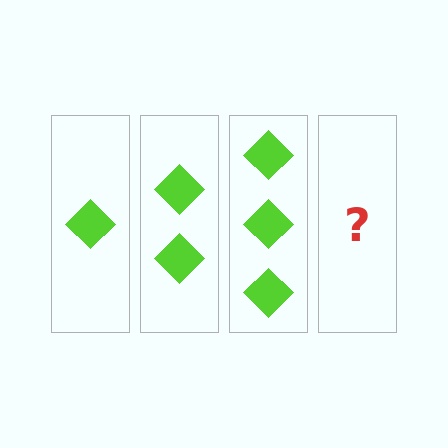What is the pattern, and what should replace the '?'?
The pattern is that each step adds one more diamond. The '?' should be 4 diamonds.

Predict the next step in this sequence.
The next step is 4 diamonds.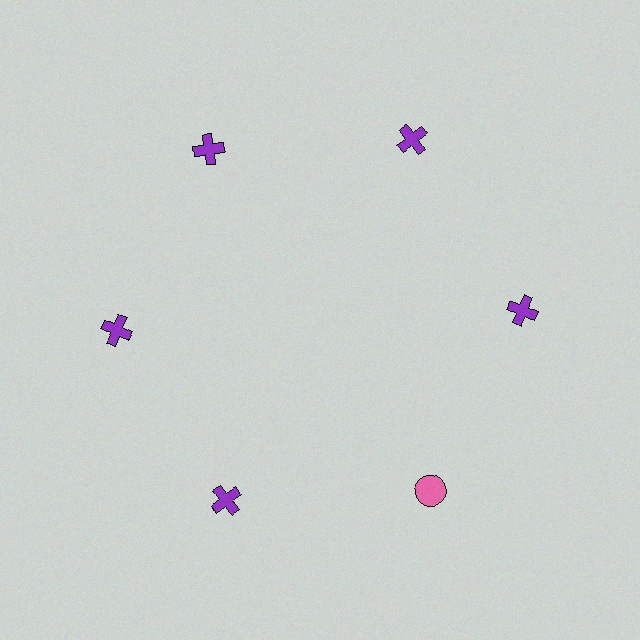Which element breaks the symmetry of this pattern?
The pink circle at roughly the 5 o'clock position breaks the symmetry. All other shapes are purple crosses.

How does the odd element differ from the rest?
It differs in both color (pink instead of purple) and shape (circle instead of cross).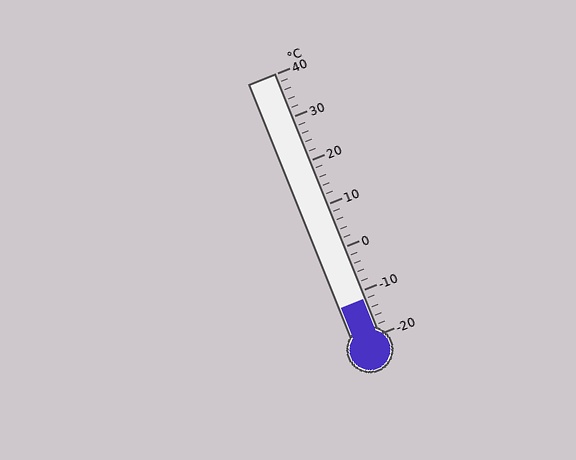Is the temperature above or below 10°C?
The temperature is below 10°C.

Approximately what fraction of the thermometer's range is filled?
The thermometer is filled to approximately 15% of its range.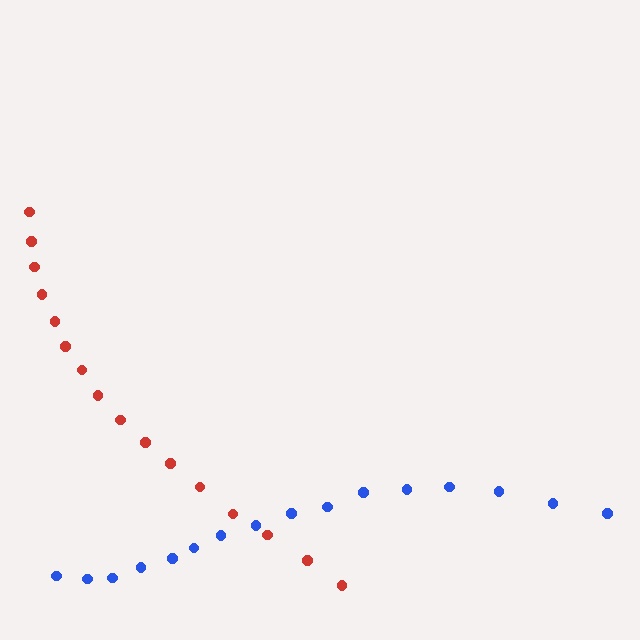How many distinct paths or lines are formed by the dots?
There are 2 distinct paths.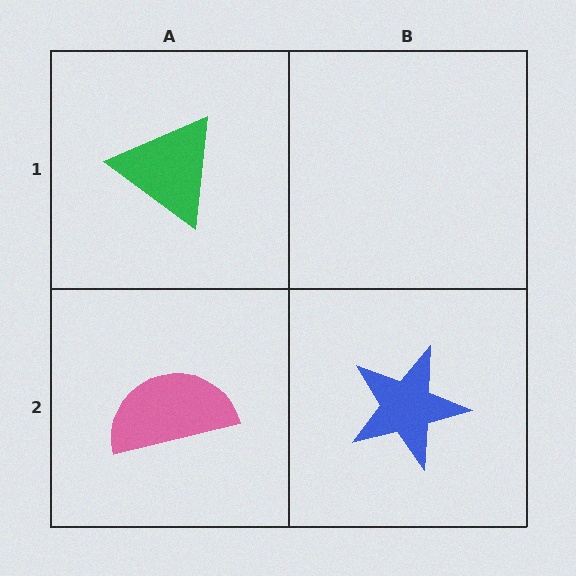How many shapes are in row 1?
1 shape.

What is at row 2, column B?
A blue star.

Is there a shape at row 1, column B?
No, that cell is empty.